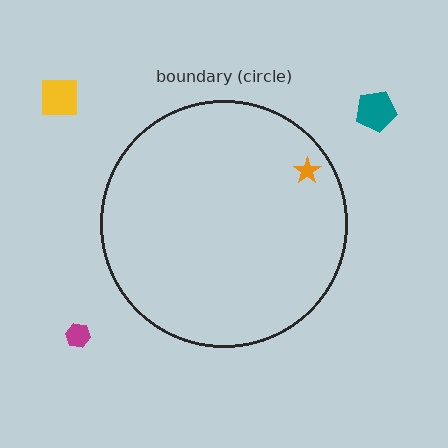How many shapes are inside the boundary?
1 inside, 3 outside.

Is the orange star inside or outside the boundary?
Inside.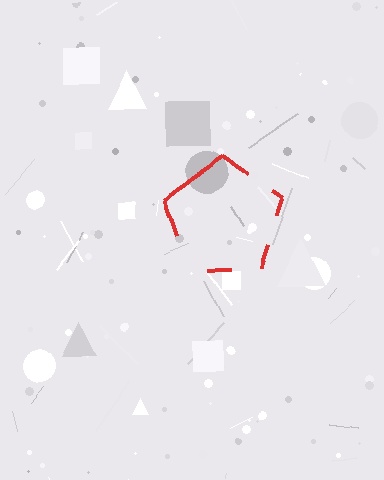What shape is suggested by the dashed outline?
The dashed outline suggests a pentagon.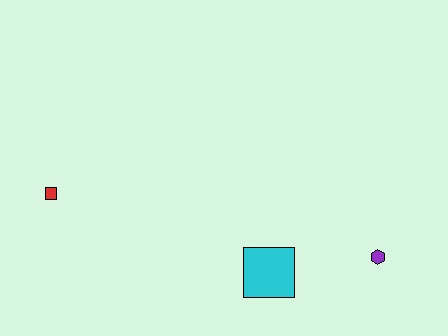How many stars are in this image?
There are no stars.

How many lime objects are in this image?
There are no lime objects.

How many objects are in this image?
There are 3 objects.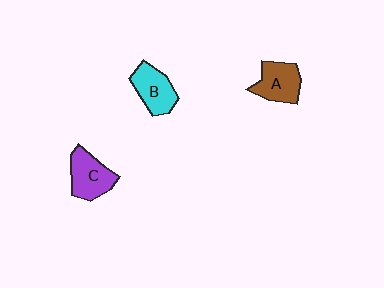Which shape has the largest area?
Shape C (purple).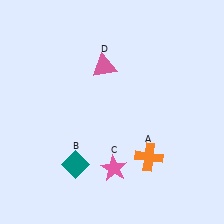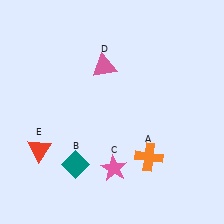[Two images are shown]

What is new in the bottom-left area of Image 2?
A red triangle (E) was added in the bottom-left area of Image 2.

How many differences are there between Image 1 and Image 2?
There is 1 difference between the two images.